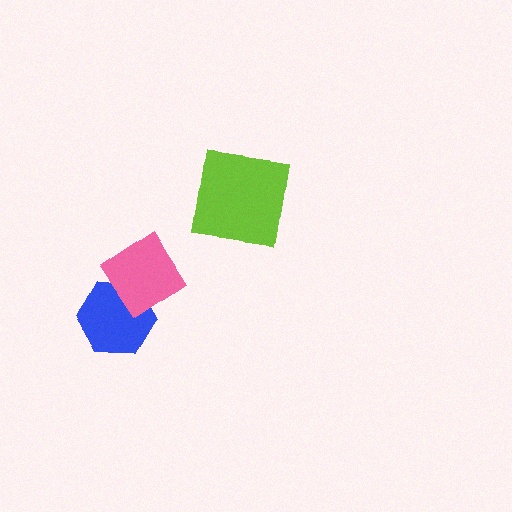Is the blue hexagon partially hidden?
Yes, it is partially covered by another shape.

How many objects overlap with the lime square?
0 objects overlap with the lime square.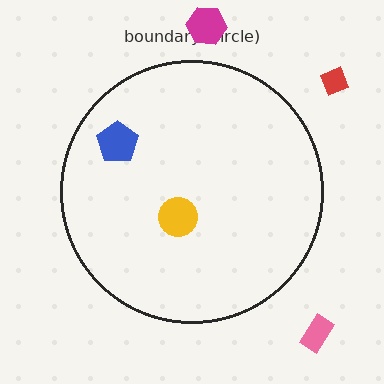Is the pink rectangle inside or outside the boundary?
Outside.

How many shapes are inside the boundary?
2 inside, 3 outside.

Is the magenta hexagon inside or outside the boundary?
Outside.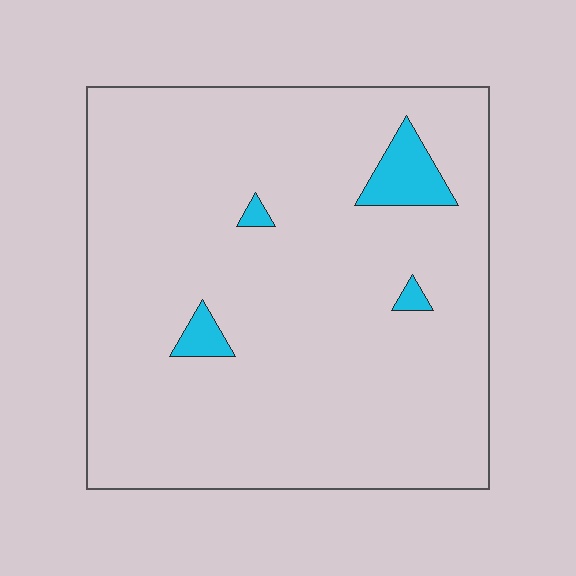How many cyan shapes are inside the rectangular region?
4.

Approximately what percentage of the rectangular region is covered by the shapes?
Approximately 5%.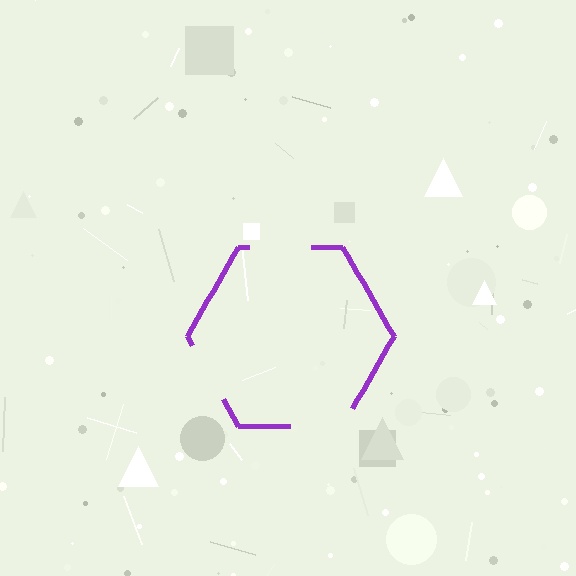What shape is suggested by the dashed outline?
The dashed outline suggests a hexagon.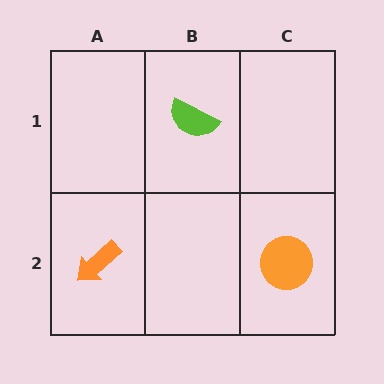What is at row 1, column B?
A lime semicircle.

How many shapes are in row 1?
1 shape.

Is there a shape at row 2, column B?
No, that cell is empty.